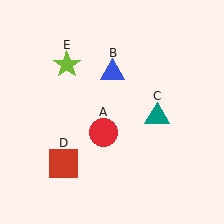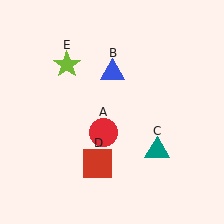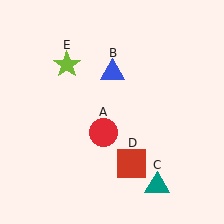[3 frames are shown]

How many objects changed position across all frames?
2 objects changed position: teal triangle (object C), red square (object D).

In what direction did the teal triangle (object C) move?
The teal triangle (object C) moved down.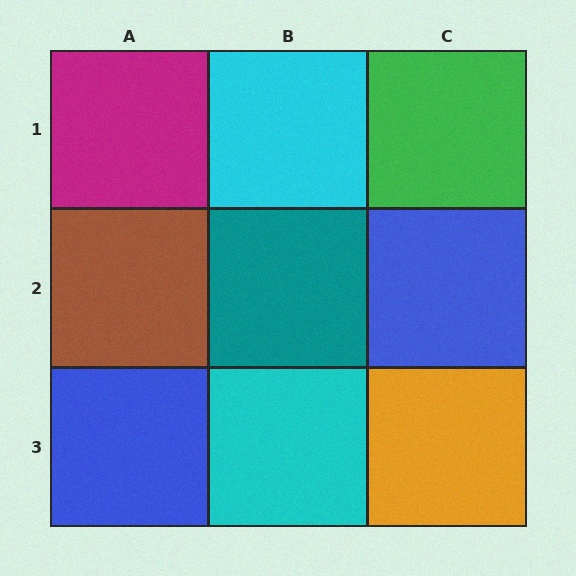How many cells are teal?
1 cell is teal.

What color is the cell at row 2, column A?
Brown.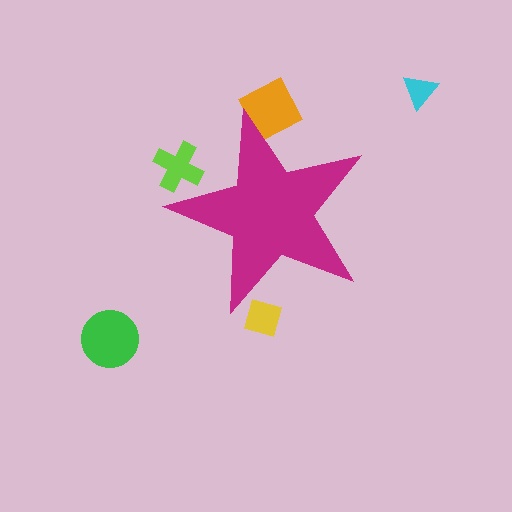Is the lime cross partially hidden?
Yes, the lime cross is partially hidden behind the magenta star.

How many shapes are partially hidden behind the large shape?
3 shapes are partially hidden.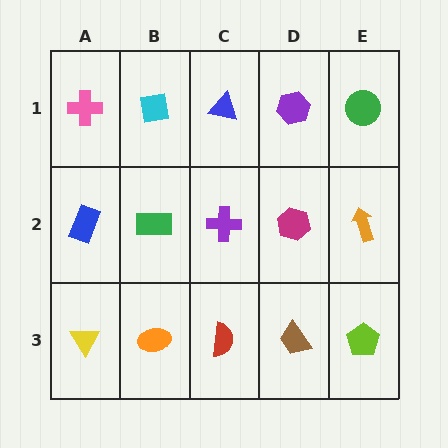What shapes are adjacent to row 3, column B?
A green rectangle (row 2, column B), a yellow triangle (row 3, column A), a red semicircle (row 3, column C).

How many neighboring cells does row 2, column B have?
4.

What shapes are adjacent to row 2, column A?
A pink cross (row 1, column A), a yellow triangle (row 3, column A), a green rectangle (row 2, column B).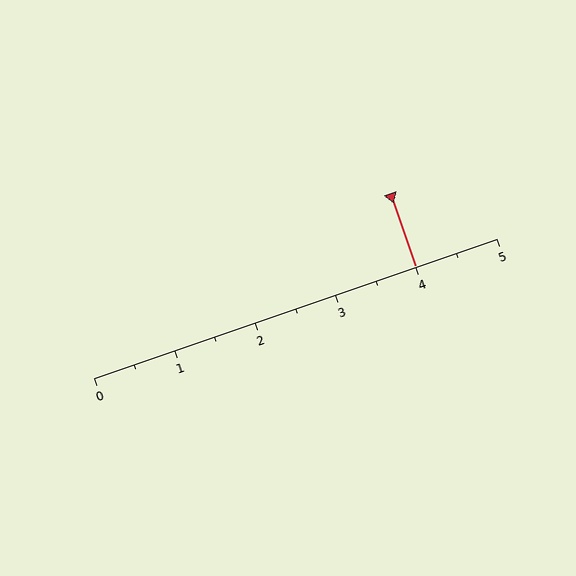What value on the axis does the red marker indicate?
The marker indicates approximately 4.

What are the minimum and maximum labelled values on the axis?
The axis runs from 0 to 5.